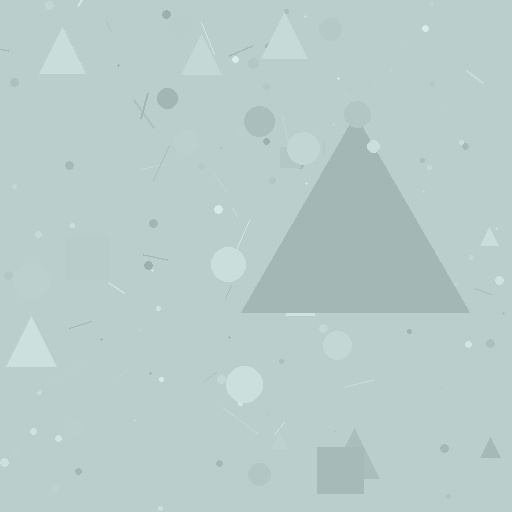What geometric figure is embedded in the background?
A triangle is embedded in the background.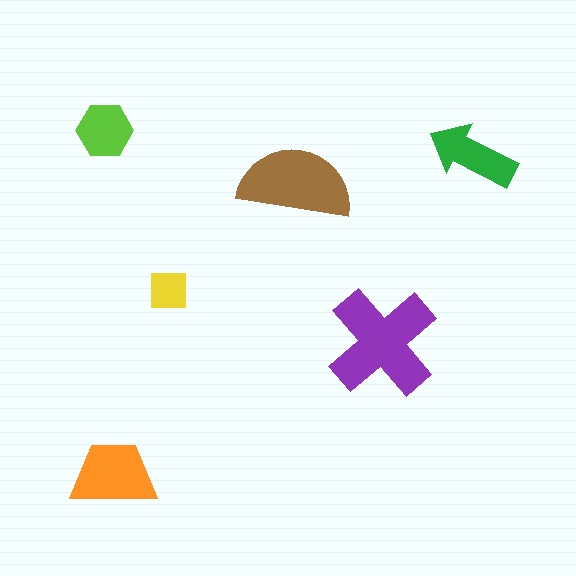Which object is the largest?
The purple cross.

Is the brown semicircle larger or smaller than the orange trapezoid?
Larger.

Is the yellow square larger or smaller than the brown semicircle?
Smaller.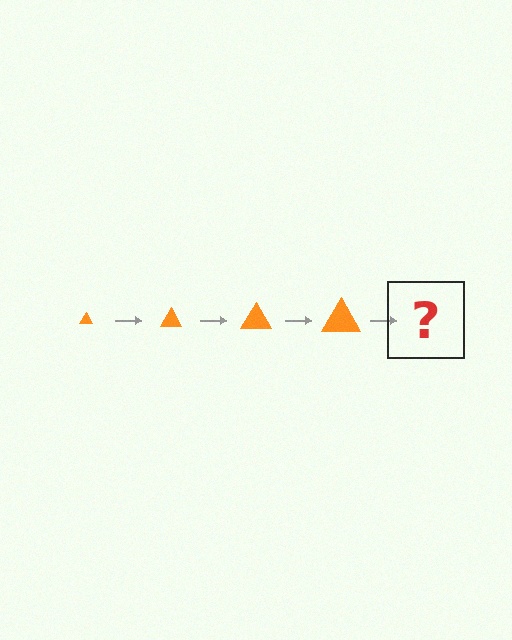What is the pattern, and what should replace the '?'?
The pattern is that the triangle gets progressively larger each step. The '?' should be an orange triangle, larger than the previous one.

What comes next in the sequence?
The next element should be an orange triangle, larger than the previous one.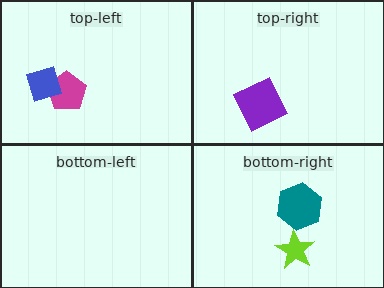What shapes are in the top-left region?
The magenta pentagon, the blue diamond.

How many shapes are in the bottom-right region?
2.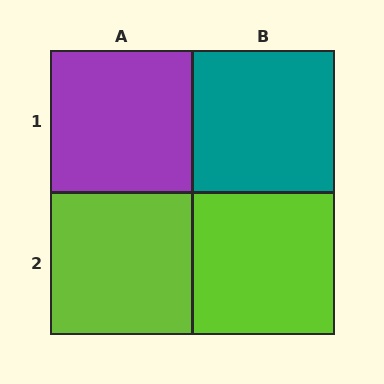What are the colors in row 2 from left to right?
Lime, lime.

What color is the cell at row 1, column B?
Teal.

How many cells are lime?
2 cells are lime.